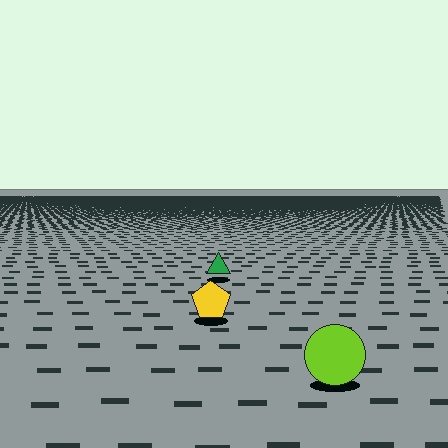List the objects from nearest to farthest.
From nearest to farthest: the lime circle, the yellow pentagon, the green triangle.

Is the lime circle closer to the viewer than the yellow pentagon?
Yes. The lime circle is closer — you can tell from the texture gradient: the ground texture is coarser near it.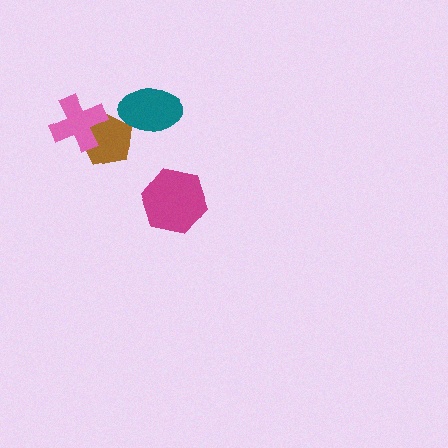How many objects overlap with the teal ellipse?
1 object overlaps with the teal ellipse.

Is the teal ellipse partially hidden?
No, no other shape covers it.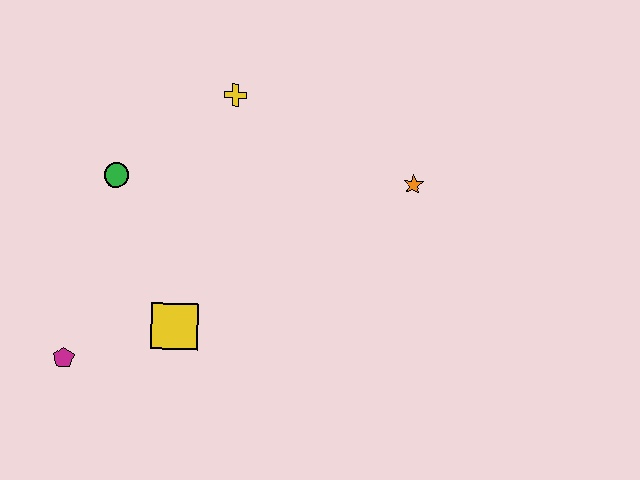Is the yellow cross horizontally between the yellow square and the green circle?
No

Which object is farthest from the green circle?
The orange star is farthest from the green circle.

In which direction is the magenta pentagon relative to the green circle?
The magenta pentagon is below the green circle.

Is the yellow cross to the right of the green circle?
Yes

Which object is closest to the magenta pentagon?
The yellow square is closest to the magenta pentagon.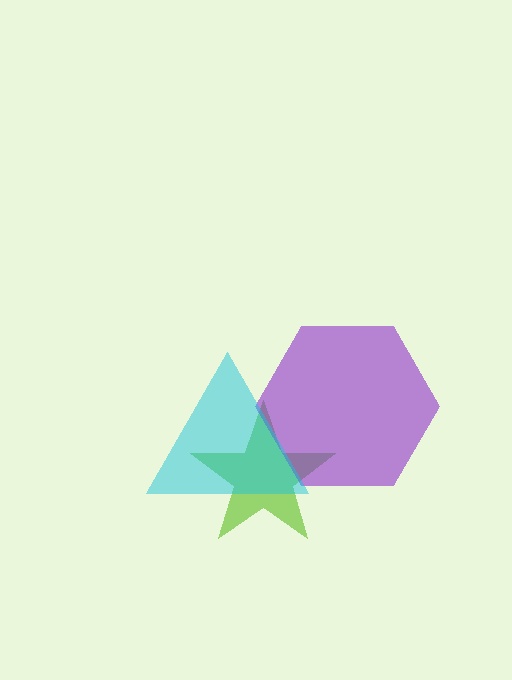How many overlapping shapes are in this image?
There are 3 overlapping shapes in the image.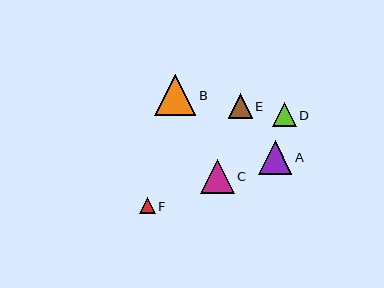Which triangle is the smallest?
Triangle F is the smallest with a size of approximately 16 pixels.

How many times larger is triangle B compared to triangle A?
Triangle B is approximately 1.2 times the size of triangle A.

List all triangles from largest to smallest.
From largest to smallest: B, C, A, E, D, F.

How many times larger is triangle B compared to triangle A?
Triangle B is approximately 1.2 times the size of triangle A.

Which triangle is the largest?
Triangle B is the largest with a size of approximately 41 pixels.